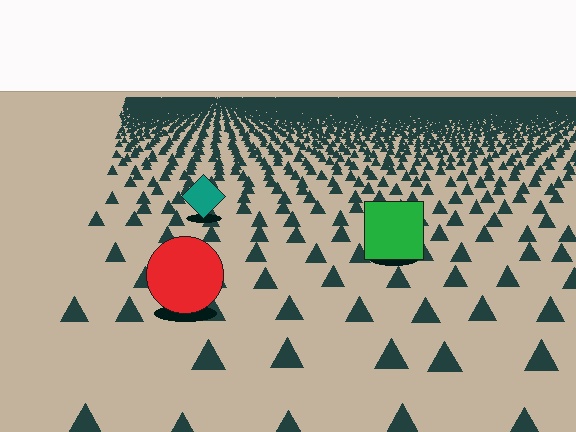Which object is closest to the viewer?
The red circle is closest. The texture marks near it are larger and more spread out.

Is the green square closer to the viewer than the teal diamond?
Yes. The green square is closer — you can tell from the texture gradient: the ground texture is coarser near it.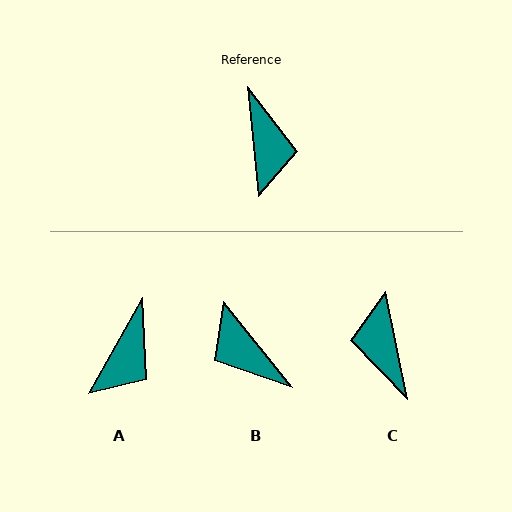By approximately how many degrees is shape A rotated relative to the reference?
Approximately 35 degrees clockwise.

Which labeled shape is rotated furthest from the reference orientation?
C, about 174 degrees away.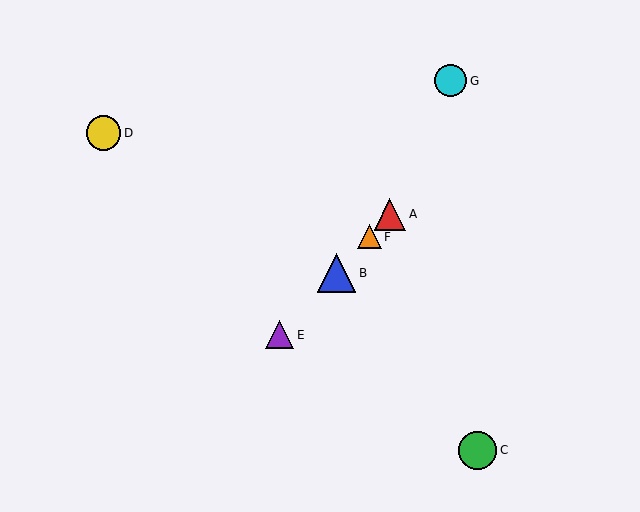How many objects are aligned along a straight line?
4 objects (A, B, E, F) are aligned along a straight line.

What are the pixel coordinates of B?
Object B is at (336, 273).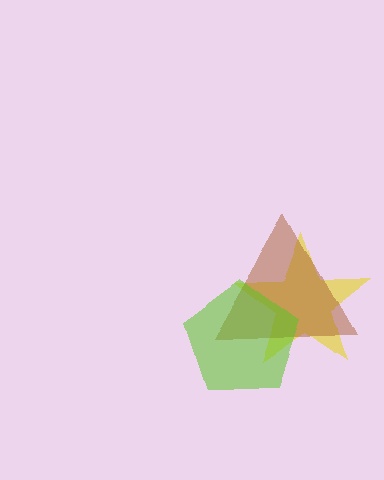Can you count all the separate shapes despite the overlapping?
Yes, there are 3 separate shapes.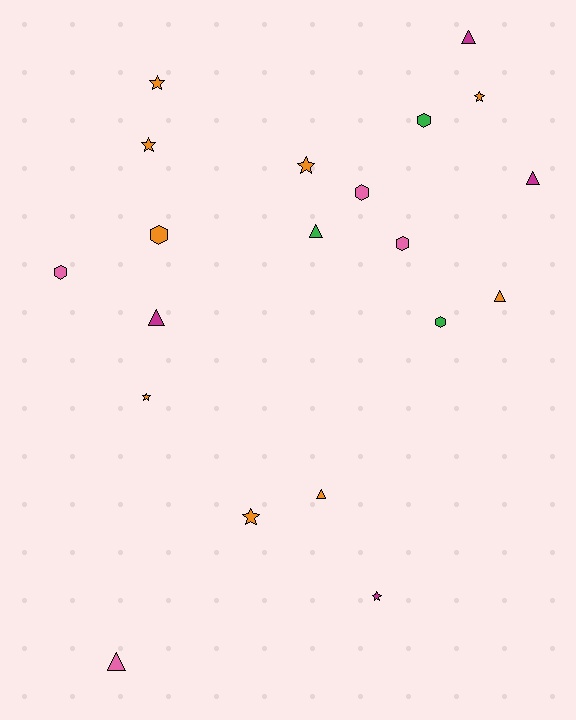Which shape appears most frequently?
Star, with 7 objects.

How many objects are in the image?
There are 20 objects.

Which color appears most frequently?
Orange, with 9 objects.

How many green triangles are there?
There is 1 green triangle.